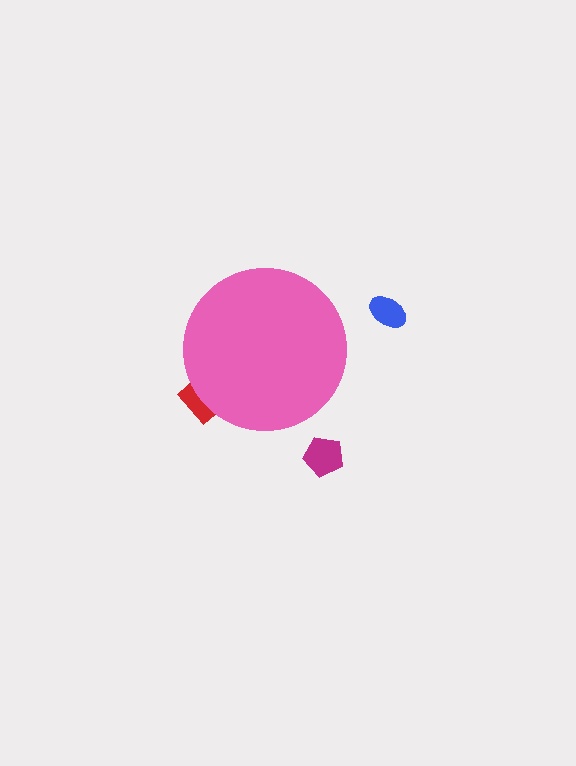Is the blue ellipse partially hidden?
No, the blue ellipse is fully visible.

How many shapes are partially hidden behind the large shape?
1 shape is partially hidden.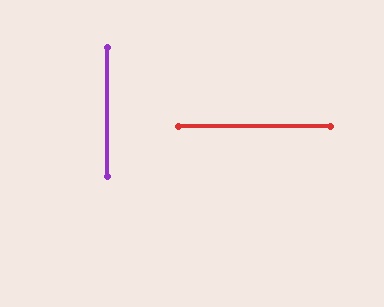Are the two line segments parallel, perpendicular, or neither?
Perpendicular — they meet at approximately 90°.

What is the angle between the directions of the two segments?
Approximately 90 degrees.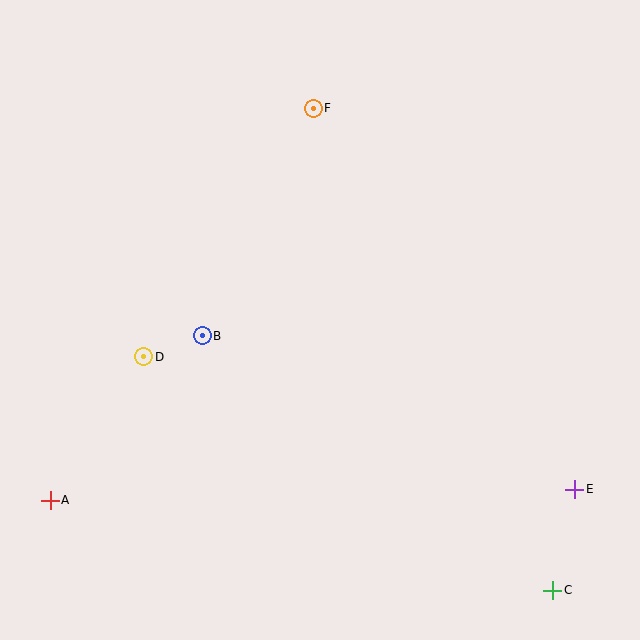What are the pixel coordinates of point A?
Point A is at (51, 500).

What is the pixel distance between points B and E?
The distance between B and E is 403 pixels.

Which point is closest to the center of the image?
Point B at (202, 336) is closest to the center.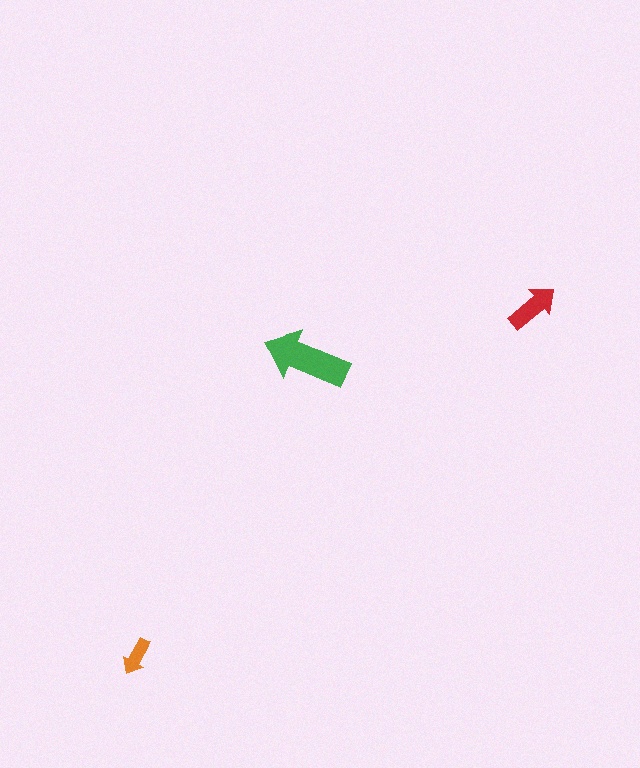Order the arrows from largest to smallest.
the green one, the red one, the orange one.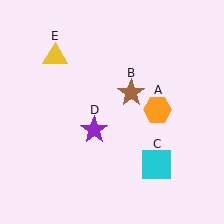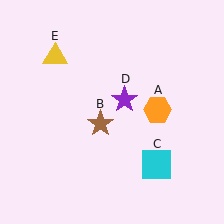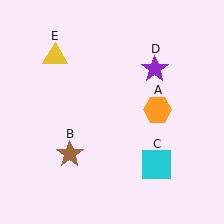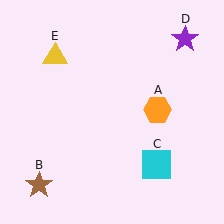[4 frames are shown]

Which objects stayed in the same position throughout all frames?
Orange hexagon (object A) and cyan square (object C) and yellow triangle (object E) remained stationary.